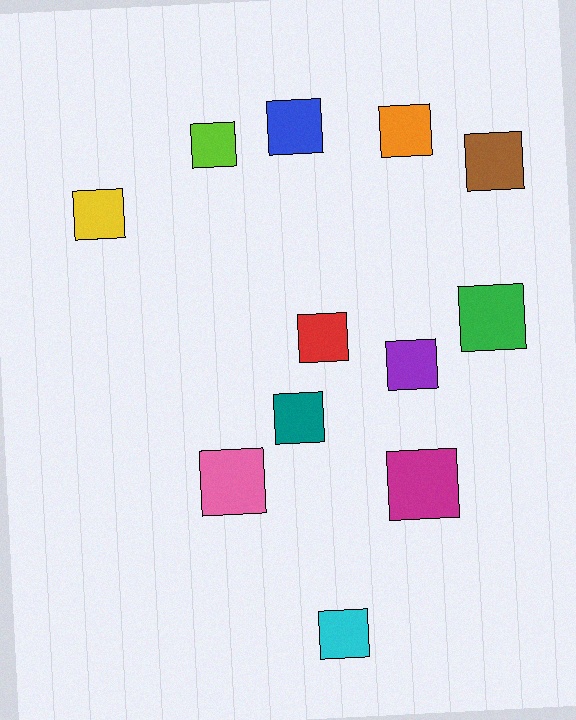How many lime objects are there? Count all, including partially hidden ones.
There is 1 lime object.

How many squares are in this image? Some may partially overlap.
There are 12 squares.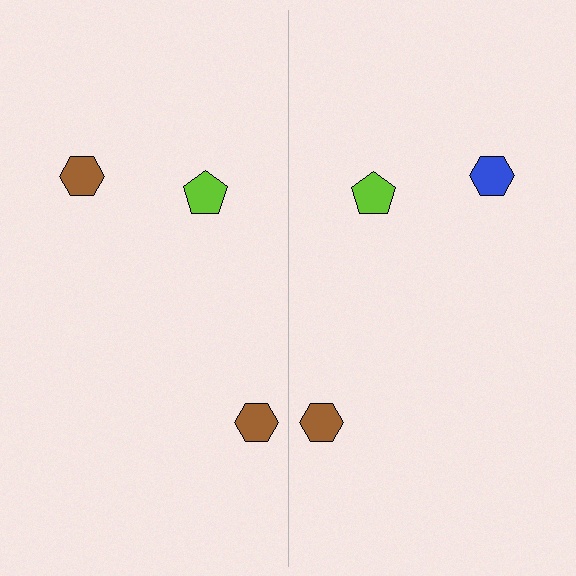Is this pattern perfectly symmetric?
No, the pattern is not perfectly symmetric. The blue hexagon on the right side breaks the symmetry — its mirror counterpart is brown.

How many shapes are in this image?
There are 6 shapes in this image.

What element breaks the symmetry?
The blue hexagon on the right side breaks the symmetry — its mirror counterpart is brown.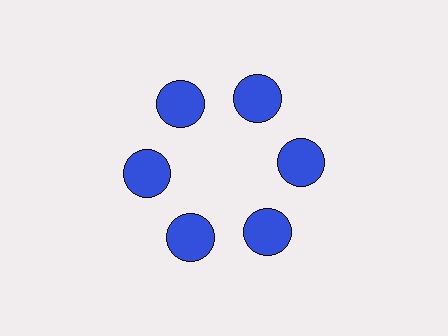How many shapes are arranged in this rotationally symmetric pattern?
There are 6 shapes, arranged in 6 groups of 1.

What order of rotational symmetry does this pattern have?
This pattern has 6-fold rotational symmetry.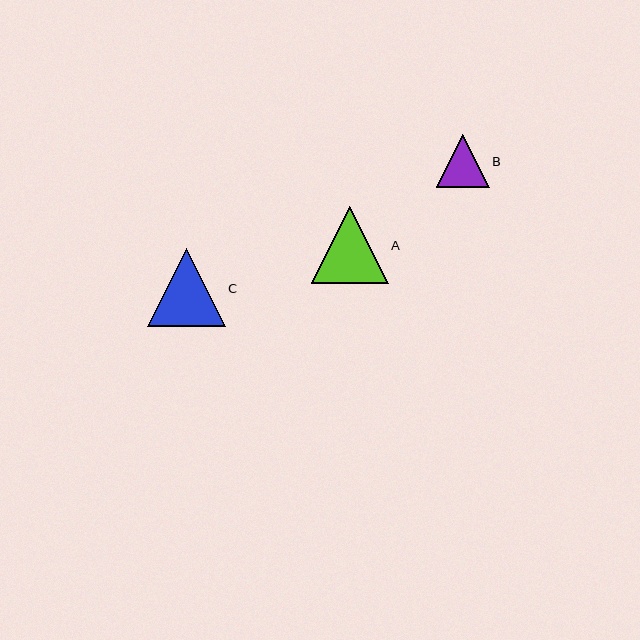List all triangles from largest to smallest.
From largest to smallest: C, A, B.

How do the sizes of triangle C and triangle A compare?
Triangle C and triangle A are approximately the same size.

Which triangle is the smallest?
Triangle B is the smallest with a size of approximately 52 pixels.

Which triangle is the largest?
Triangle C is the largest with a size of approximately 78 pixels.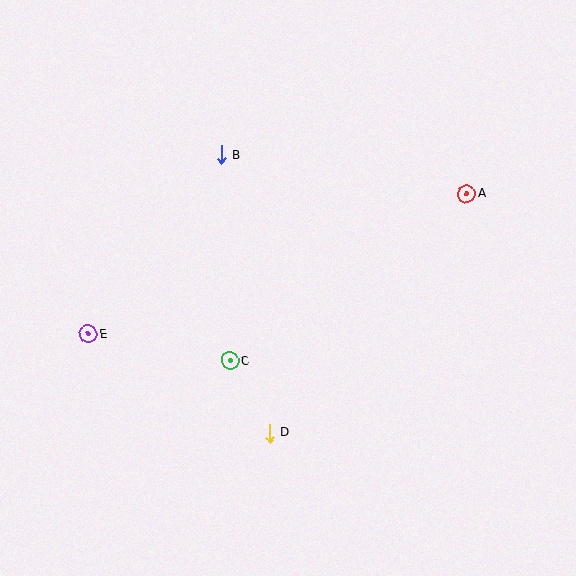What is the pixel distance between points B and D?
The distance between B and D is 282 pixels.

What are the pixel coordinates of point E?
Point E is at (88, 334).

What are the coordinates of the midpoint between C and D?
The midpoint between C and D is at (250, 397).